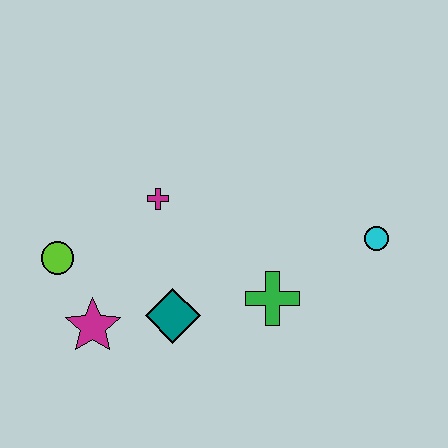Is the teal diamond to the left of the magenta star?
No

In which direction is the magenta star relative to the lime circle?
The magenta star is below the lime circle.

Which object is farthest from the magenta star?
The cyan circle is farthest from the magenta star.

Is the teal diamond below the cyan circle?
Yes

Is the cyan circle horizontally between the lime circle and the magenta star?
No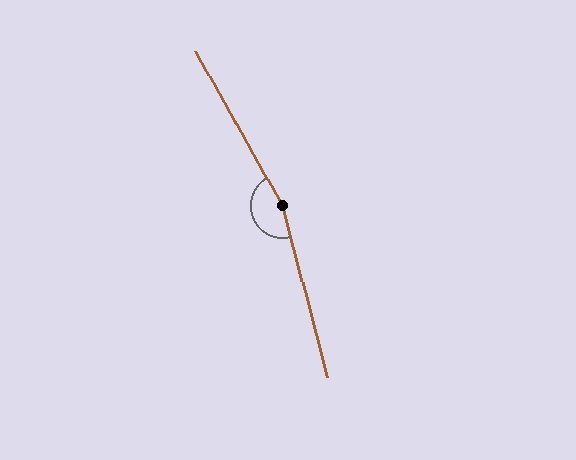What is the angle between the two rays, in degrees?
Approximately 166 degrees.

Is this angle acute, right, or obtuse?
It is obtuse.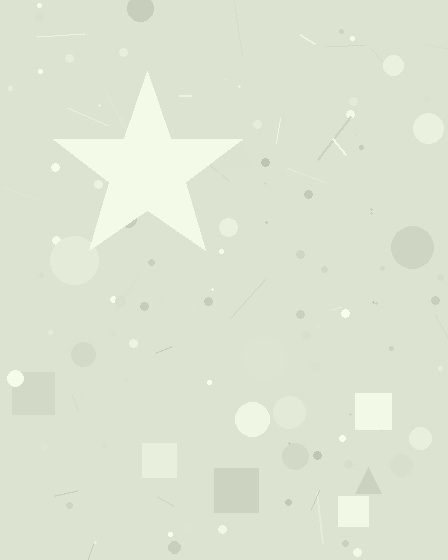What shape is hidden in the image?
A star is hidden in the image.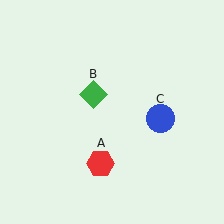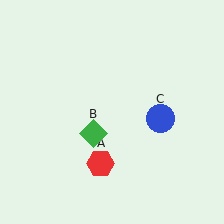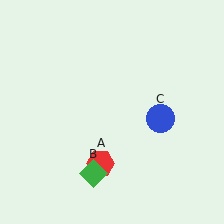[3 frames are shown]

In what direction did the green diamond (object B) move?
The green diamond (object B) moved down.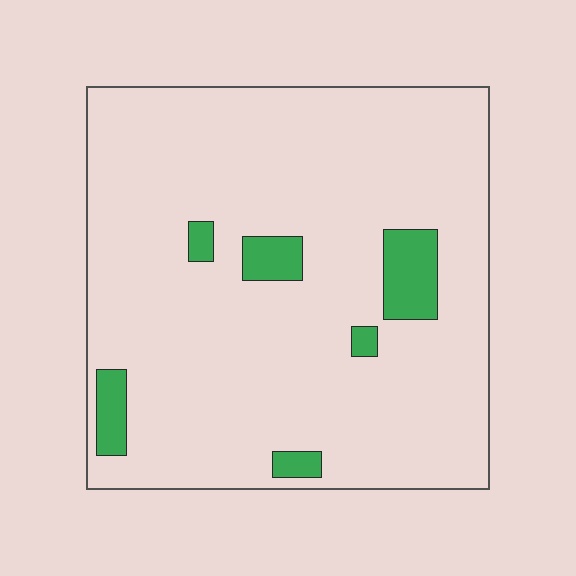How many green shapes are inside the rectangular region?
6.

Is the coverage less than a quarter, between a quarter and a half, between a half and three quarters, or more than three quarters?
Less than a quarter.